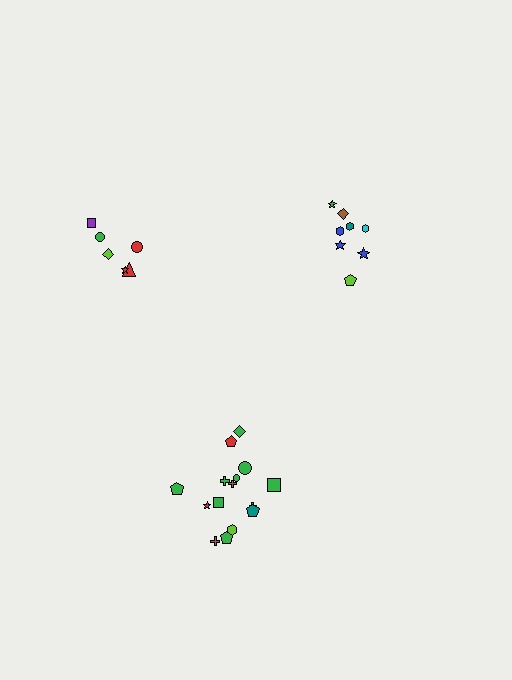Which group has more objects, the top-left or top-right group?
The top-right group.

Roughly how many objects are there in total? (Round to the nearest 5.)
Roughly 30 objects in total.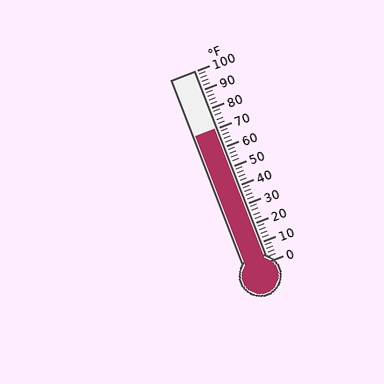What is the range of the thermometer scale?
The thermometer scale ranges from 0°F to 100°F.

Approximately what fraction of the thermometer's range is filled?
The thermometer is filled to approximately 70% of its range.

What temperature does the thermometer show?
The thermometer shows approximately 70°F.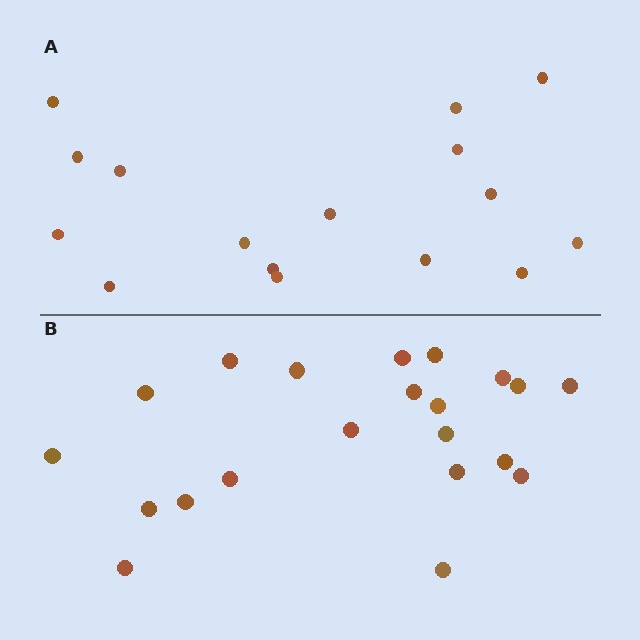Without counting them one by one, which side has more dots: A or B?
Region B (the bottom region) has more dots.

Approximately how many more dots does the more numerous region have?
Region B has about 5 more dots than region A.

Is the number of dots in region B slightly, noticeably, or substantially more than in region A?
Region B has noticeably more, but not dramatically so. The ratio is roughly 1.3 to 1.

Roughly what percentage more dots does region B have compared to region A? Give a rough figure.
About 30% more.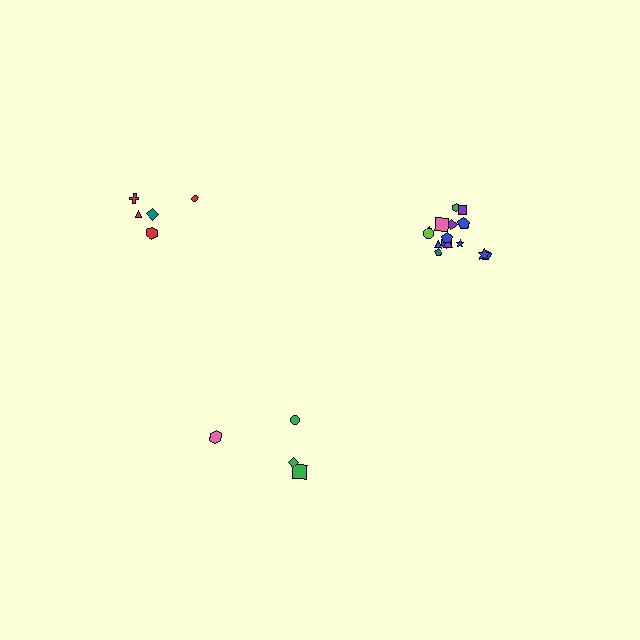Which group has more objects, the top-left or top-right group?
The top-right group.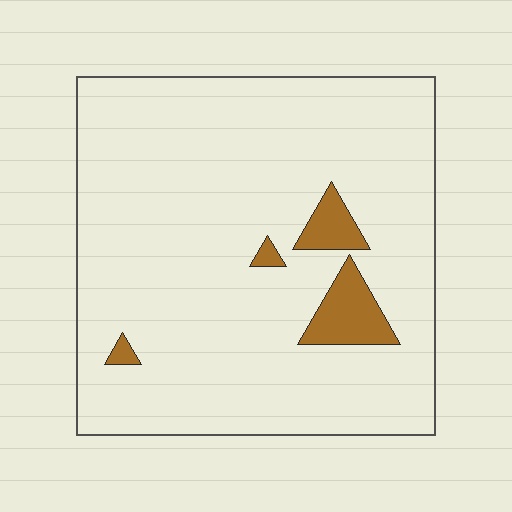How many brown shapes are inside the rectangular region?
4.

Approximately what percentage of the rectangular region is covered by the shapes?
Approximately 5%.